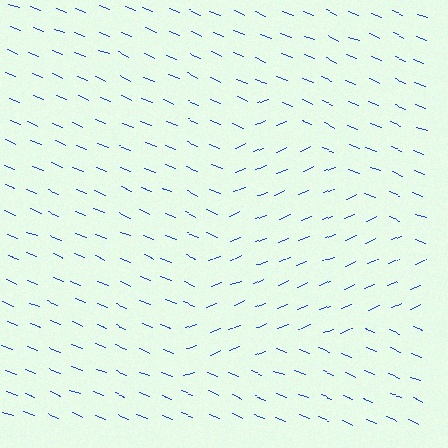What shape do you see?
I see a triangle.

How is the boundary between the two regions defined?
The boundary is defined purely by a change in line orientation (approximately 45 degrees difference). All lines are the same color and thickness.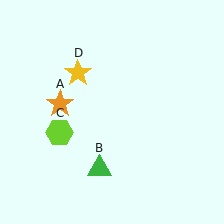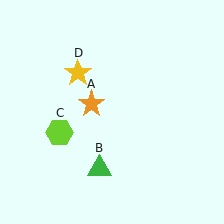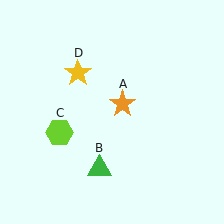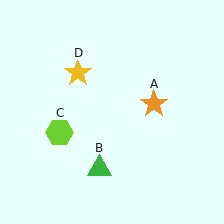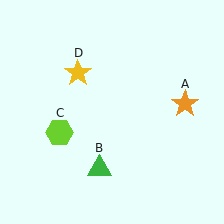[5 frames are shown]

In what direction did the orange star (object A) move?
The orange star (object A) moved right.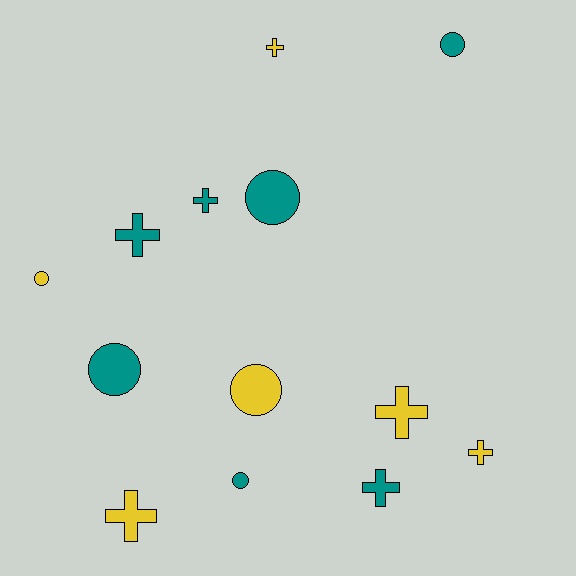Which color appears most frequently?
Teal, with 7 objects.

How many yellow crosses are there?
There are 4 yellow crosses.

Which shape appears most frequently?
Cross, with 7 objects.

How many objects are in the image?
There are 13 objects.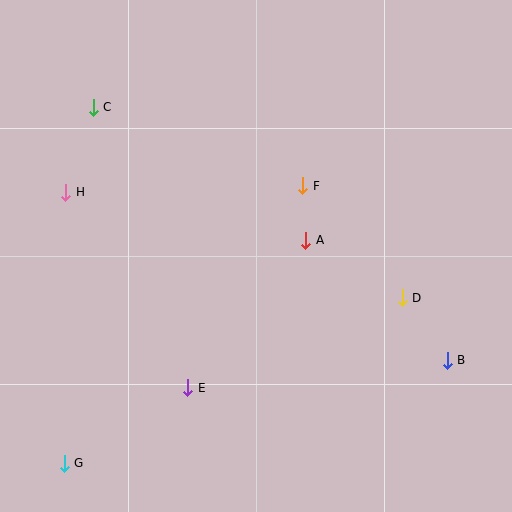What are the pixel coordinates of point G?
Point G is at (64, 463).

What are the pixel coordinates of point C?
Point C is at (93, 107).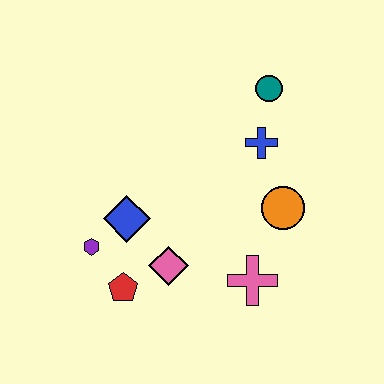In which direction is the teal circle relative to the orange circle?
The teal circle is above the orange circle.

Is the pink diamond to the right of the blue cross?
No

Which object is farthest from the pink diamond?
The teal circle is farthest from the pink diamond.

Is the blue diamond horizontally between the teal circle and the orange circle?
No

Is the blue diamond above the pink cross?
Yes